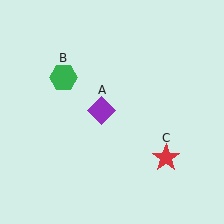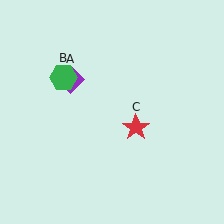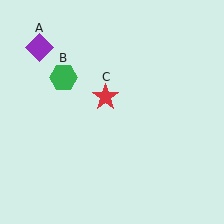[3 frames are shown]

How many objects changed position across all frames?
2 objects changed position: purple diamond (object A), red star (object C).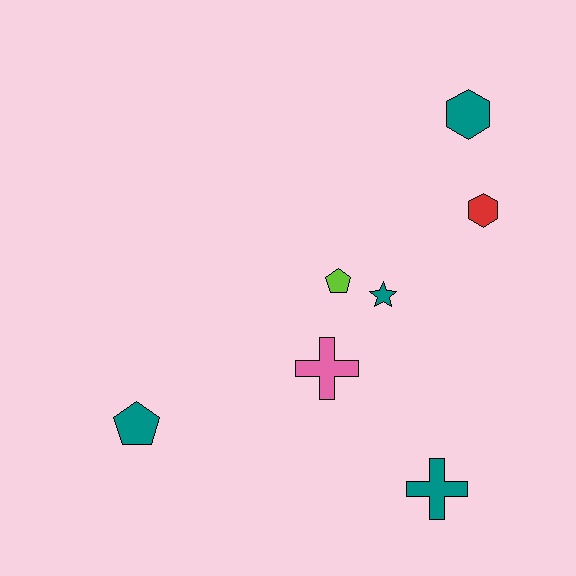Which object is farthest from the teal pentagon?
The teal hexagon is farthest from the teal pentagon.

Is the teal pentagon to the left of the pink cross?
Yes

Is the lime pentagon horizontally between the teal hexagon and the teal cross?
No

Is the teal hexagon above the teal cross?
Yes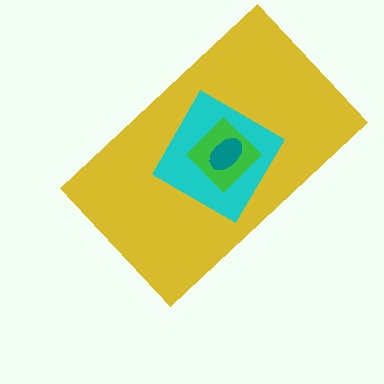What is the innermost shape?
The teal ellipse.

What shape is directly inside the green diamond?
The teal ellipse.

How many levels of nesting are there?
4.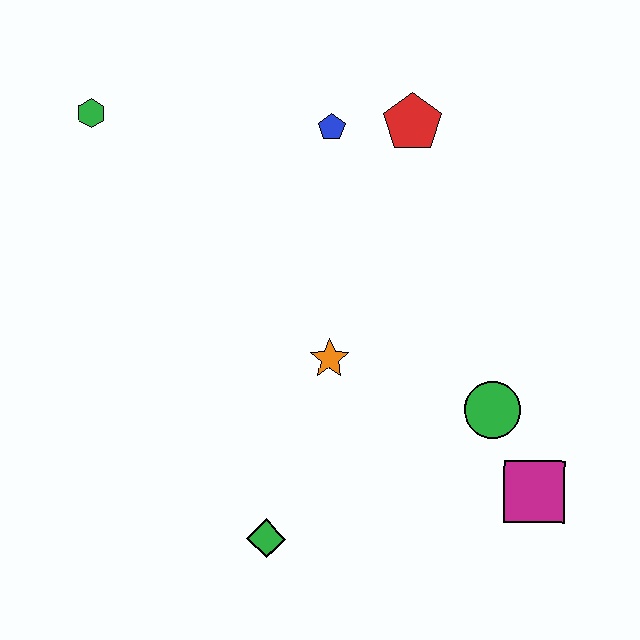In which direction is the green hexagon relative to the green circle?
The green hexagon is to the left of the green circle.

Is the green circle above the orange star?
No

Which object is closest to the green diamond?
The orange star is closest to the green diamond.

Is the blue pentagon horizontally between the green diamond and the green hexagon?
No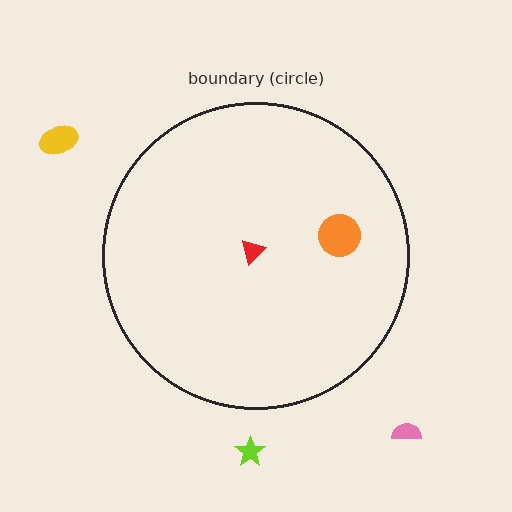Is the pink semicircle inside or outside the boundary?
Outside.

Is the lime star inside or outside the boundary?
Outside.